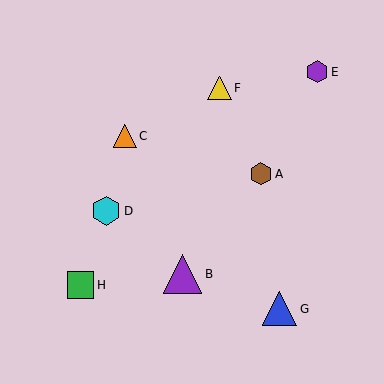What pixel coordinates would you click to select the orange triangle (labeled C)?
Click at (125, 136) to select the orange triangle C.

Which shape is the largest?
The purple triangle (labeled B) is the largest.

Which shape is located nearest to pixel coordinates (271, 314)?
The blue triangle (labeled G) at (280, 309) is nearest to that location.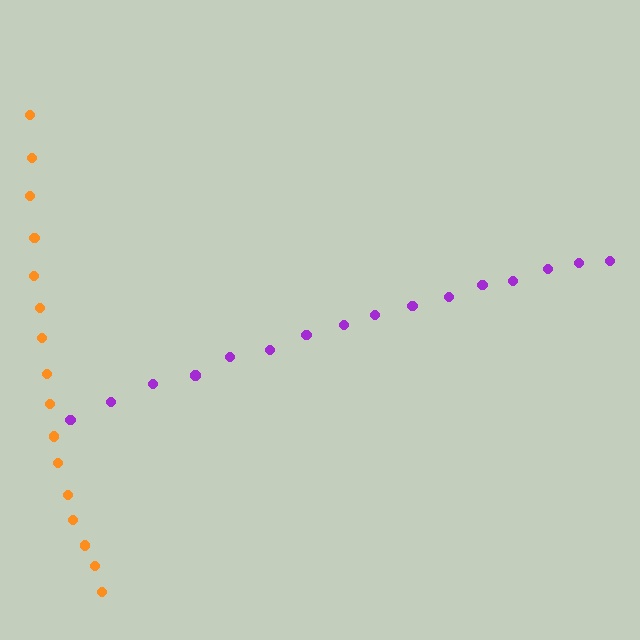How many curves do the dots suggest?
There are 2 distinct paths.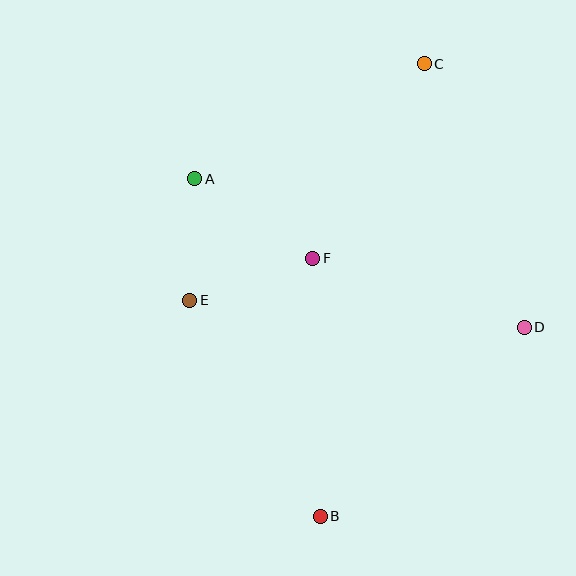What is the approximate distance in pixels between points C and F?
The distance between C and F is approximately 224 pixels.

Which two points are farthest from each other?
Points B and C are farthest from each other.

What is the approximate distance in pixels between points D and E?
The distance between D and E is approximately 335 pixels.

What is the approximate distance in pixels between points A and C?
The distance between A and C is approximately 257 pixels.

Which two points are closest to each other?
Points A and E are closest to each other.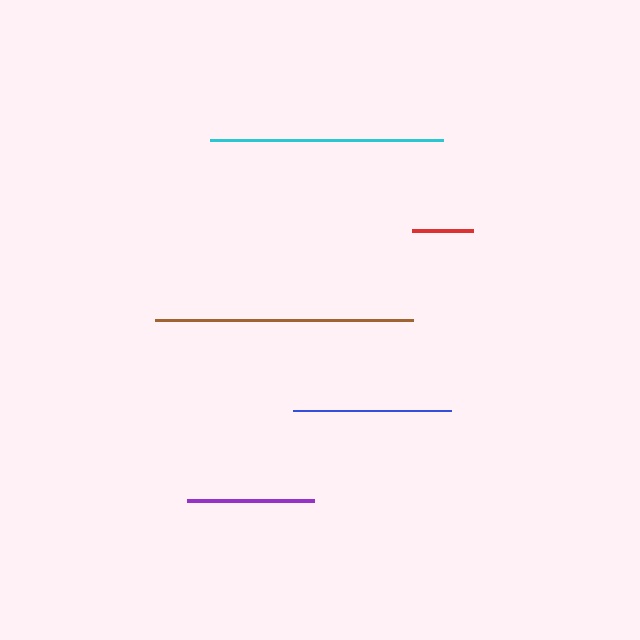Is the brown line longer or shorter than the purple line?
The brown line is longer than the purple line.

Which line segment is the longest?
The brown line is the longest at approximately 258 pixels.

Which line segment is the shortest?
The red line is the shortest at approximately 61 pixels.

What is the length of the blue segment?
The blue segment is approximately 157 pixels long.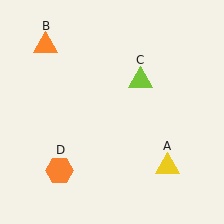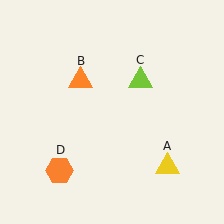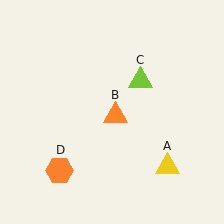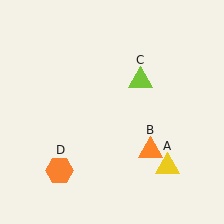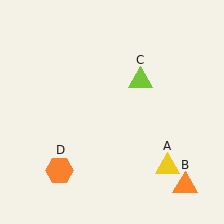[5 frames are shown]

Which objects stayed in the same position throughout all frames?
Yellow triangle (object A) and lime triangle (object C) and orange hexagon (object D) remained stationary.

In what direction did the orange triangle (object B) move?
The orange triangle (object B) moved down and to the right.